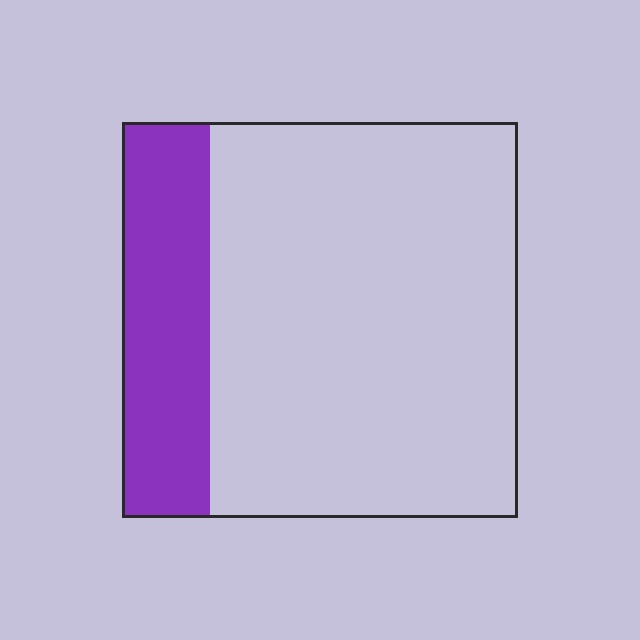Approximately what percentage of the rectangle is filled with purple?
Approximately 20%.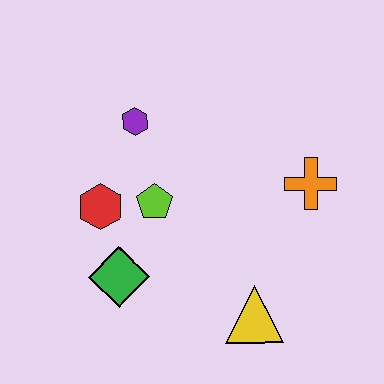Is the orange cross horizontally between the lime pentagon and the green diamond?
No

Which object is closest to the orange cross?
The yellow triangle is closest to the orange cross.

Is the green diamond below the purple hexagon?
Yes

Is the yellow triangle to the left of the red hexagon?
No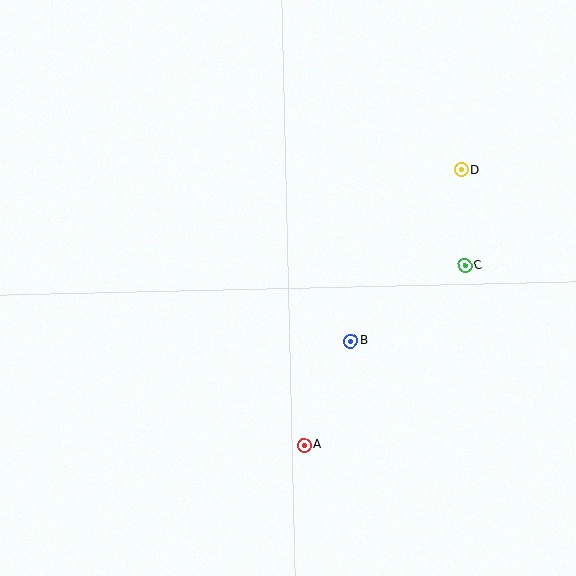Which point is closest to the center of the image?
Point B at (351, 341) is closest to the center.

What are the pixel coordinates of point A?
Point A is at (304, 445).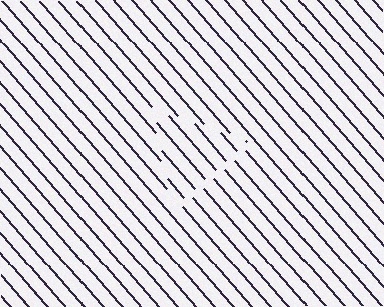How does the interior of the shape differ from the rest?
The interior of the shape contains the same grating, shifted by half a period — the contour is defined by the phase discontinuity where line-ends from the inner and outer gratings abut.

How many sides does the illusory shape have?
3 sides — the line-ends trace a triangle.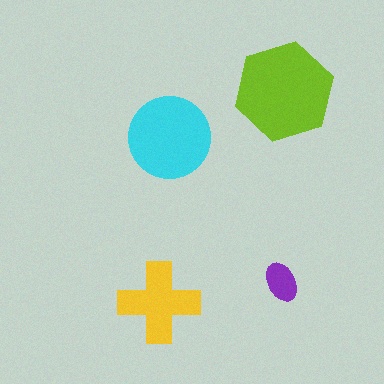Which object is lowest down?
The yellow cross is bottommost.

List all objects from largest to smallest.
The lime hexagon, the cyan circle, the yellow cross, the purple ellipse.